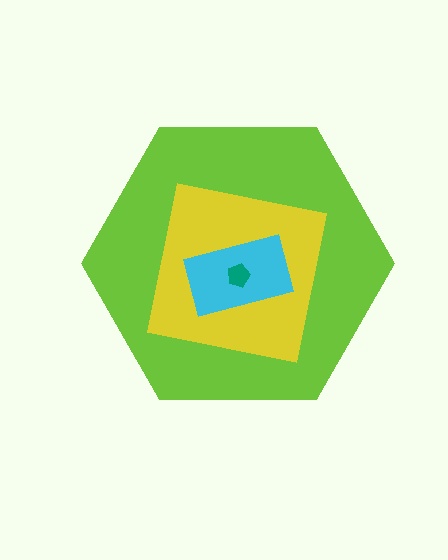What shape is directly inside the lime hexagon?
The yellow square.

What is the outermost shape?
The lime hexagon.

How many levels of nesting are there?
4.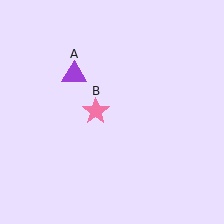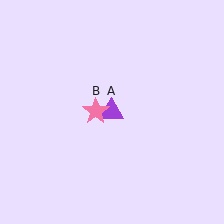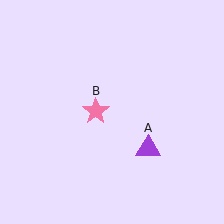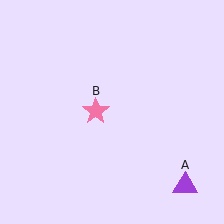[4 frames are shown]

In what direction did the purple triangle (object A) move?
The purple triangle (object A) moved down and to the right.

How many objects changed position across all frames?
1 object changed position: purple triangle (object A).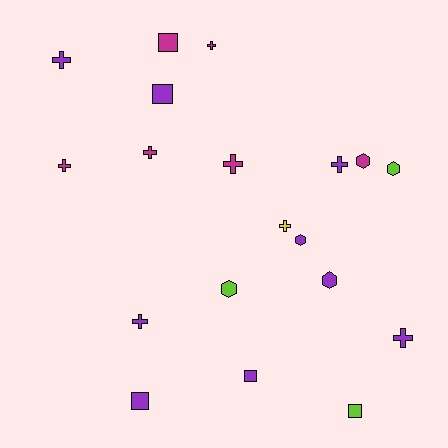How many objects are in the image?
There are 19 objects.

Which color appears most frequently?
Purple, with 9 objects.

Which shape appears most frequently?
Cross, with 9 objects.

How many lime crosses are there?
There are no lime crosses.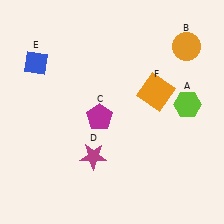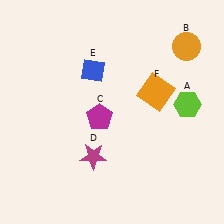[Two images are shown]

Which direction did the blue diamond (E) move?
The blue diamond (E) moved right.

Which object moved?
The blue diamond (E) moved right.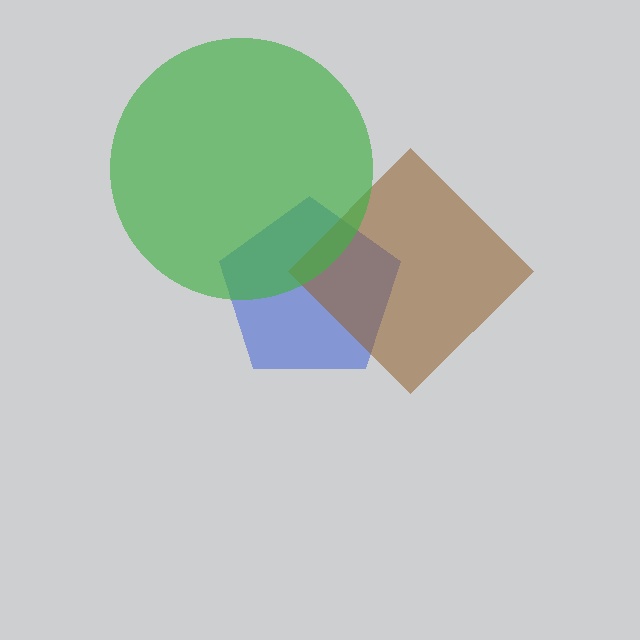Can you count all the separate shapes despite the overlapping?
Yes, there are 3 separate shapes.